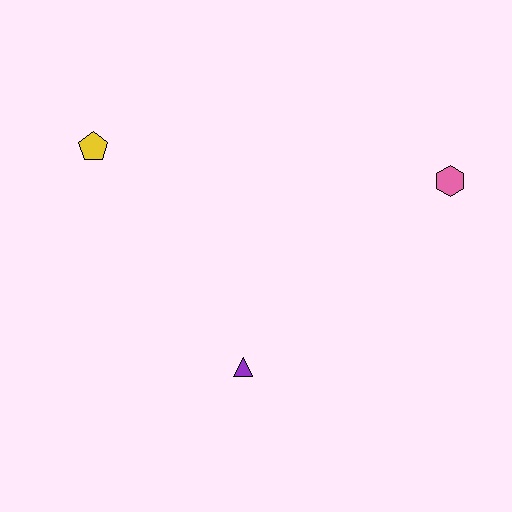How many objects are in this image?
There are 3 objects.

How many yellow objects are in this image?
There is 1 yellow object.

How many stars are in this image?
There are no stars.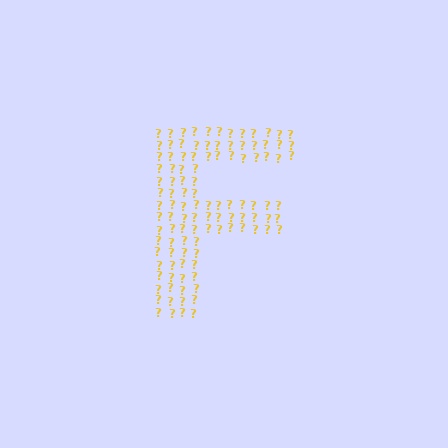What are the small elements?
The small elements are question marks.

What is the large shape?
The large shape is the letter F.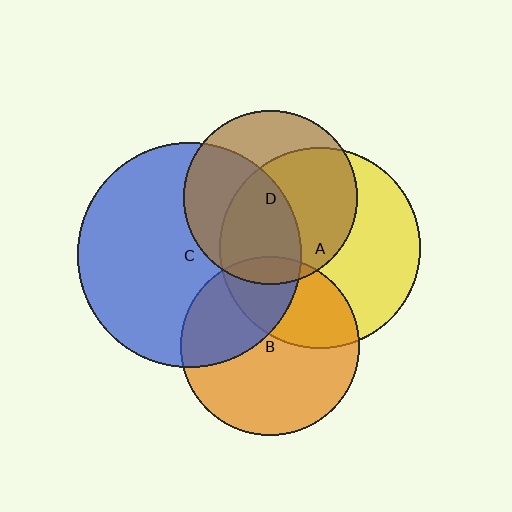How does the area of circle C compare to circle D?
Approximately 1.7 times.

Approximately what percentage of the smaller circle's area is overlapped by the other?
Approximately 30%.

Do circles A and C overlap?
Yes.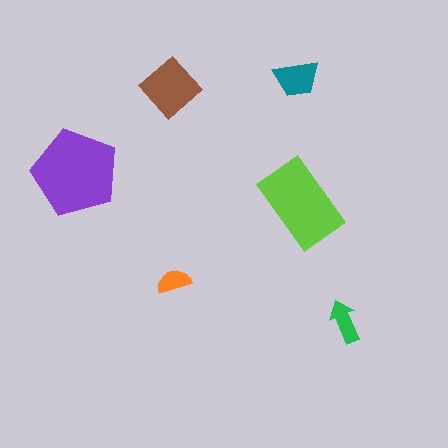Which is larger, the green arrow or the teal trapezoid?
The teal trapezoid.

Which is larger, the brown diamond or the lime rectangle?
The lime rectangle.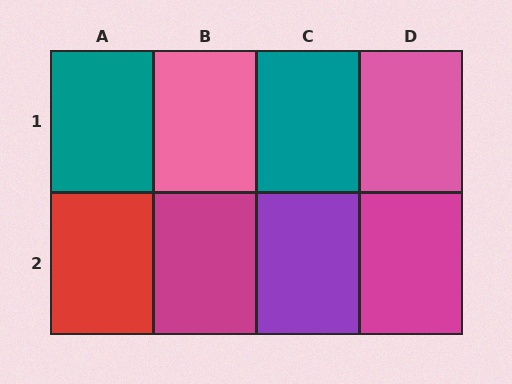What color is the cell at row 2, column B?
Magenta.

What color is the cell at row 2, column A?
Red.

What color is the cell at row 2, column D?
Magenta.